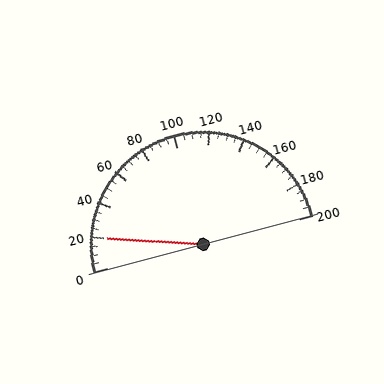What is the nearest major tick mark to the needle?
The nearest major tick mark is 20.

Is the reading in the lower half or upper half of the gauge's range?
The reading is in the lower half of the range (0 to 200).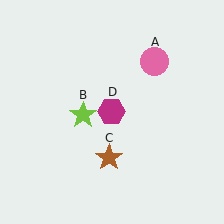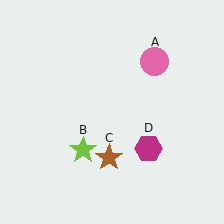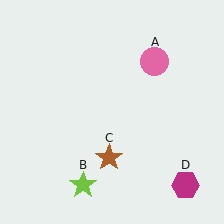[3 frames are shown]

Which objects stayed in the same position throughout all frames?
Pink circle (object A) and brown star (object C) remained stationary.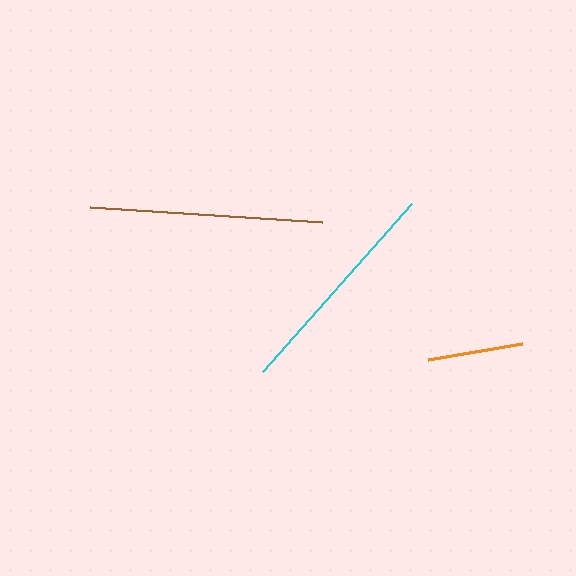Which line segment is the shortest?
The orange line is the shortest at approximately 95 pixels.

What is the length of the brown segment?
The brown segment is approximately 232 pixels long.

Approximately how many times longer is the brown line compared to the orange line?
The brown line is approximately 2.4 times the length of the orange line.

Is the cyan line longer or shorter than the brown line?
The brown line is longer than the cyan line.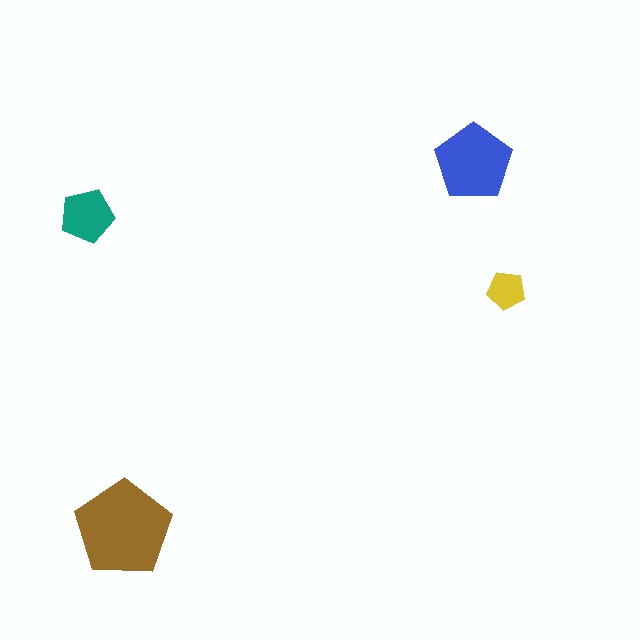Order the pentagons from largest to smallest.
the brown one, the blue one, the teal one, the yellow one.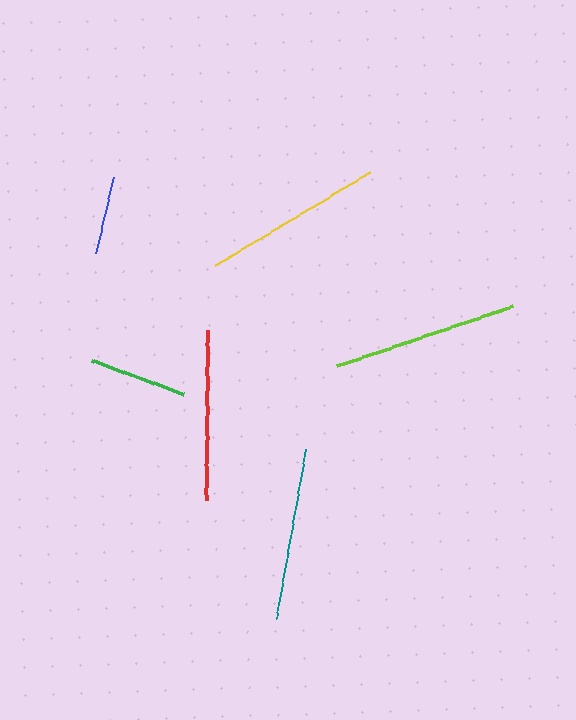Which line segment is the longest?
The lime line is the longest at approximately 187 pixels.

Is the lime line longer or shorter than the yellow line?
The lime line is longer than the yellow line.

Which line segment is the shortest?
The blue line is the shortest at approximately 78 pixels.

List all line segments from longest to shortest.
From longest to shortest: lime, yellow, teal, red, green, blue.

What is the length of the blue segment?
The blue segment is approximately 78 pixels long.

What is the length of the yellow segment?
The yellow segment is approximately 182 pixels long.